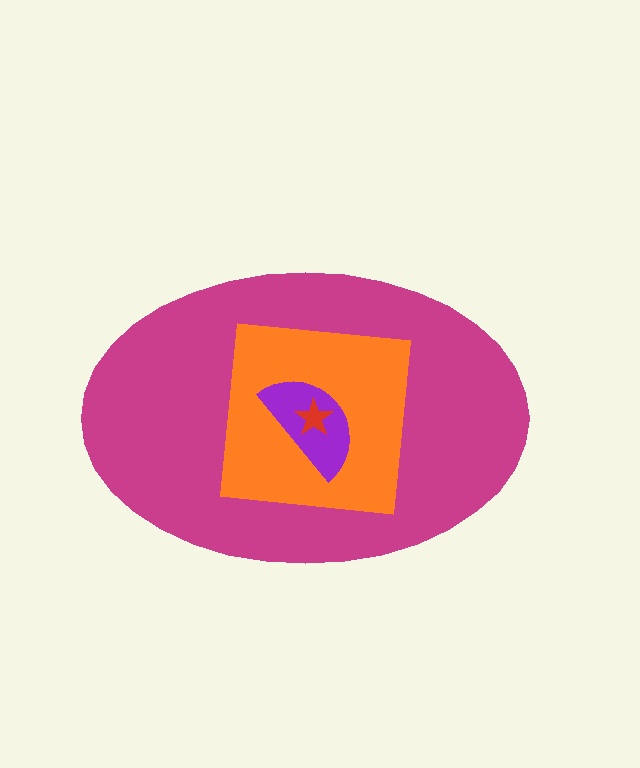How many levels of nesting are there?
4.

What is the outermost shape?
The magenta ellipse.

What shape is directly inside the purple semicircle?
The red star.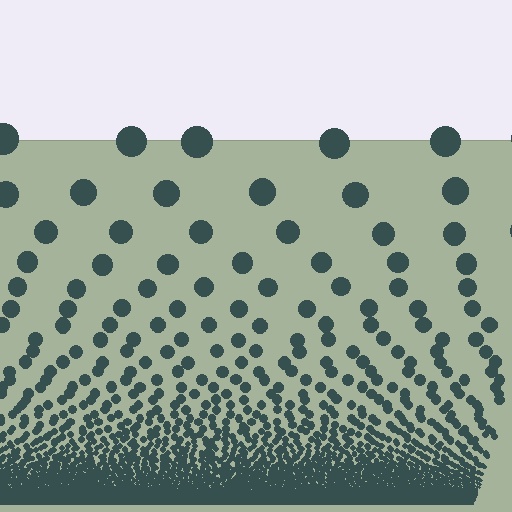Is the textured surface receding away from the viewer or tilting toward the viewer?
The surface appears to tilt toward the viewer. Texture elements get larger and sparser toward the top.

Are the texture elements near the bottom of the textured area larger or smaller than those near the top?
Smaller. The gradient is inverted — elements near the bottom are smaller and denser.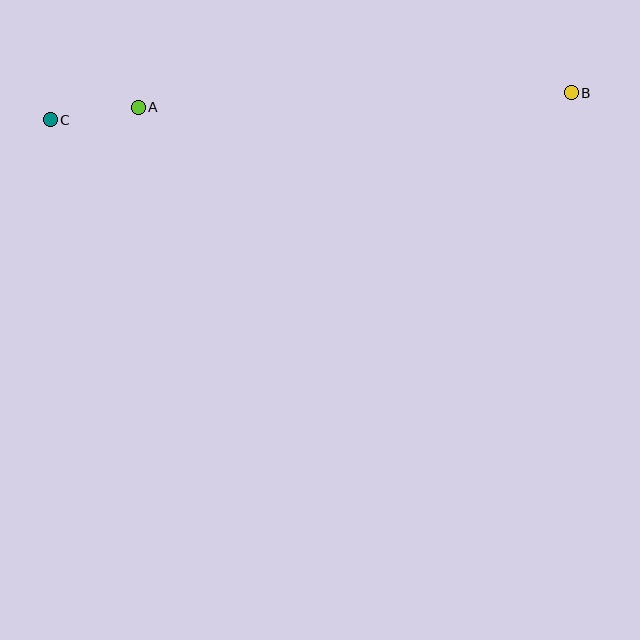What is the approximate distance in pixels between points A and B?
The distance between A and B is approximately 434 pixels.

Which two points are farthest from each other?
Points B and C are farthest from each other.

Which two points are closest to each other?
Points A and C are closest to each other.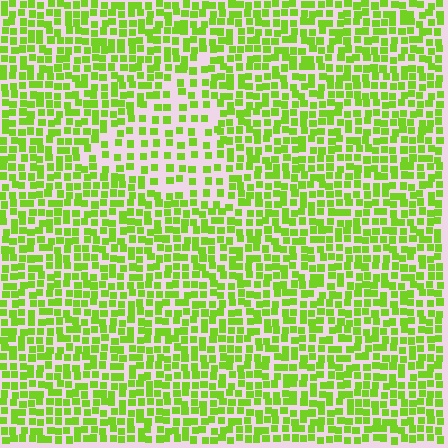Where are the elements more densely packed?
The elements are more densely packed outside the triangle boundary.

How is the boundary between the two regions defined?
The boundary is defined by a change in element density (approximately 1.9x ratio). All elements are the same color, size, and shape.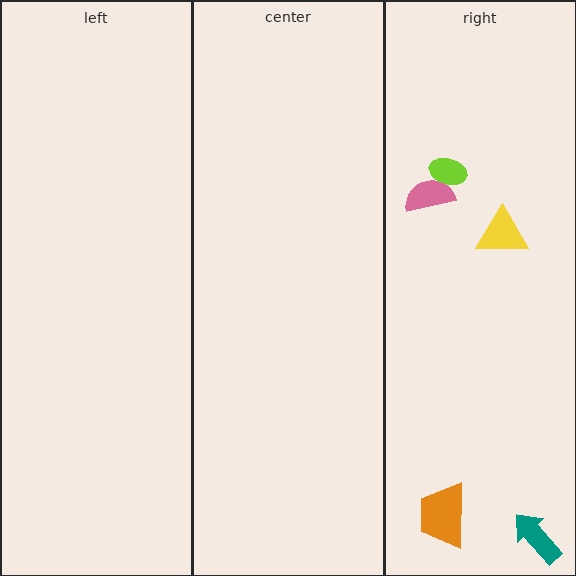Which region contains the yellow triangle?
The right region.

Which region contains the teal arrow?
The right region.